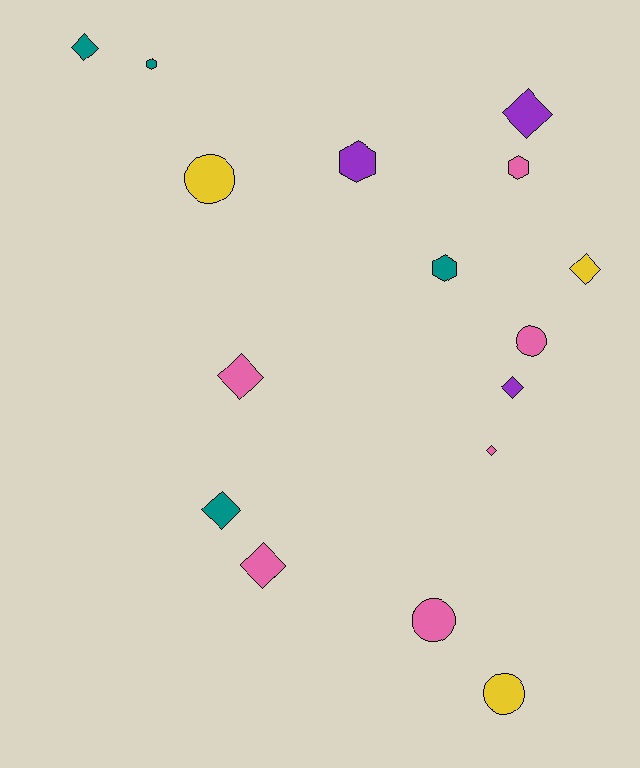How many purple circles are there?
There are no purple circles.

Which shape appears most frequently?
Diamond, with 8 objects.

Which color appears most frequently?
Pink, with 6 objects.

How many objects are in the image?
There are 16 objects.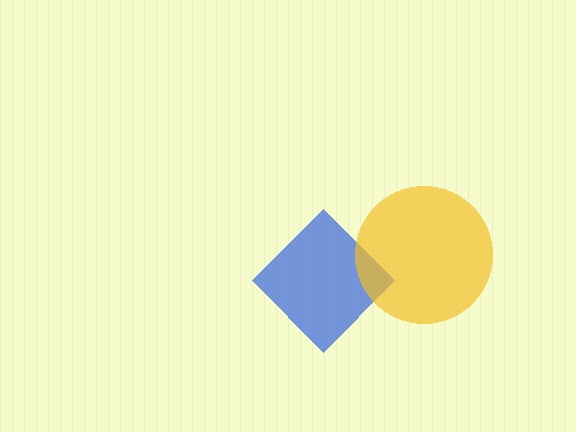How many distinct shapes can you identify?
There are 2 distinct shapes: a blue diamond, a yellow circle.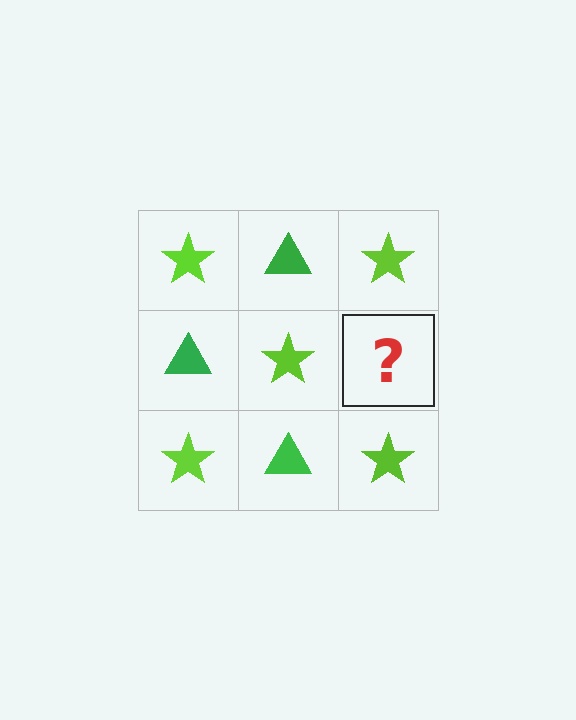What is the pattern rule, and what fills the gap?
The rule is that it alternates lime star and green triangle in a checkerboard pattern. The gap should be filled with a green triangle.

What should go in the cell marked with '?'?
The missing cell should contain a green triangle.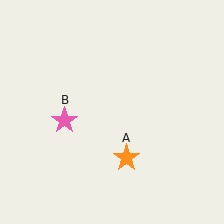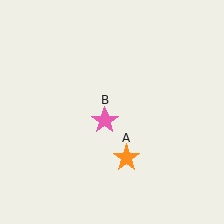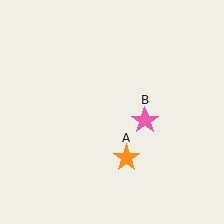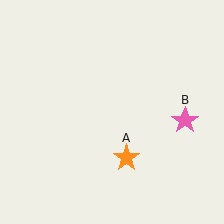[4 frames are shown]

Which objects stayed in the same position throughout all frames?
Orange star (object A) remained stationary.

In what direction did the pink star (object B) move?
The pink star (object B) moved right.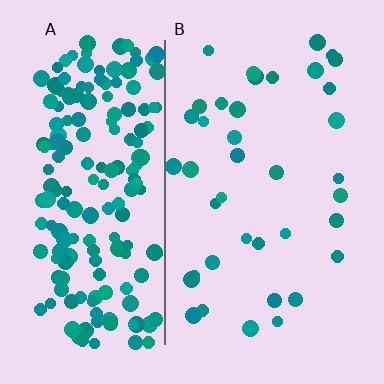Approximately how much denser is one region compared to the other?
Approximately 5.1× — region A over region B.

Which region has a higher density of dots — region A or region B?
A (the left).